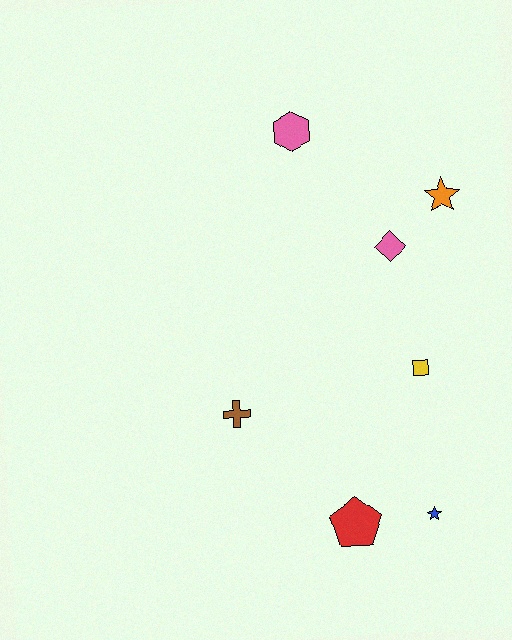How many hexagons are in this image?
There is 1 hexagon.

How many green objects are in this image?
There are no green objects.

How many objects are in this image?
There are 7 objects.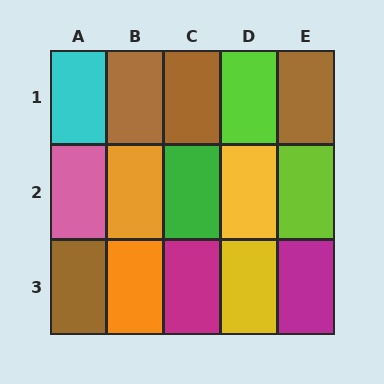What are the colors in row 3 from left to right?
Brown, orange, magenta, yellow, magenta.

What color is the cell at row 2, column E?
Lime.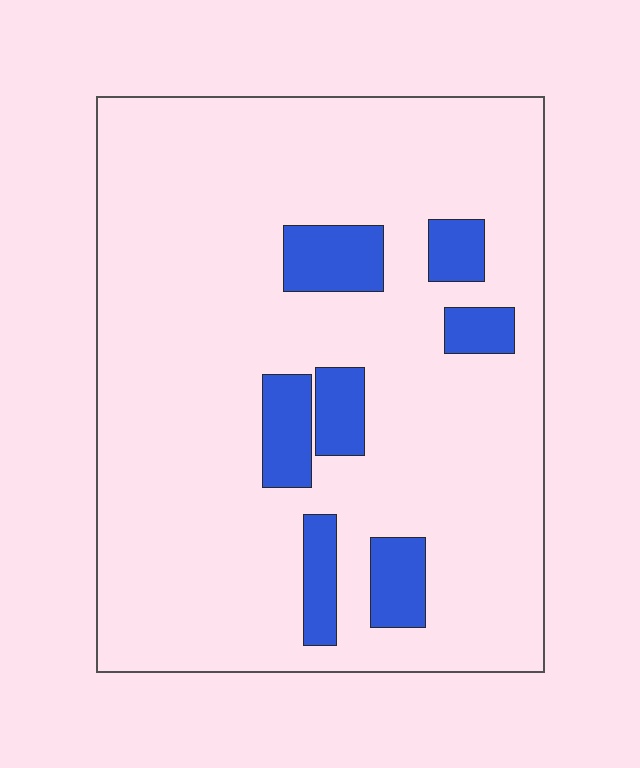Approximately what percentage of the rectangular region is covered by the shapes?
Approximately 15%.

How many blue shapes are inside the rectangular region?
7.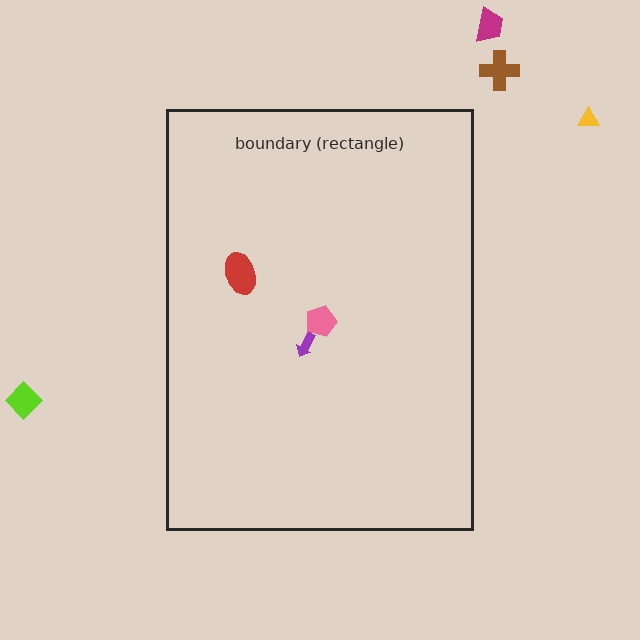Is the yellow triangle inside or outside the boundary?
Outside.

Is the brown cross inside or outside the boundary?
Outside.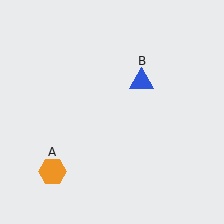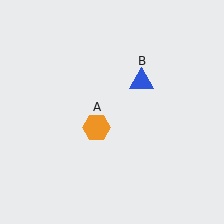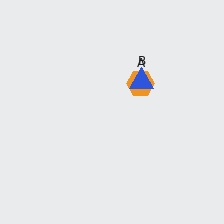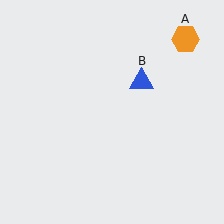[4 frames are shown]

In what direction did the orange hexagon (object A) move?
The orange hexagon (object A) moved up and to the right.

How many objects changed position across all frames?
1 object changed position: orange hexagon (object A).